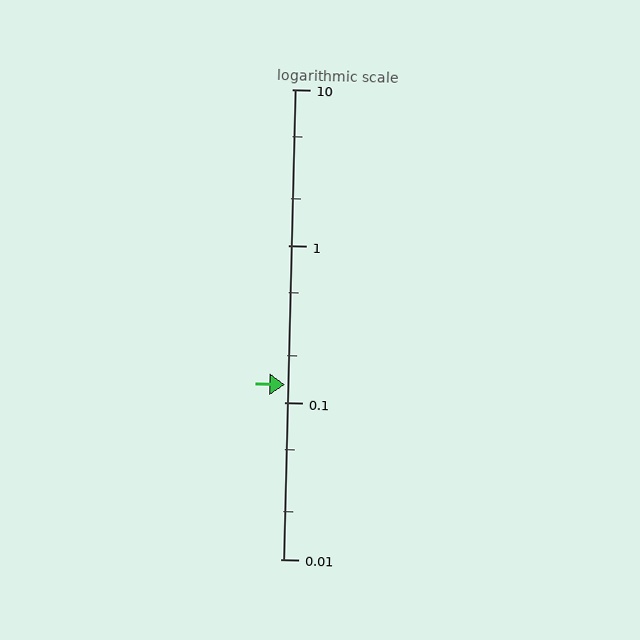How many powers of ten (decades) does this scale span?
The scale spans 3 decades, from 0.01 to 10.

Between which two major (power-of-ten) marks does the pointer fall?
The pointer is between 0.1 and 1.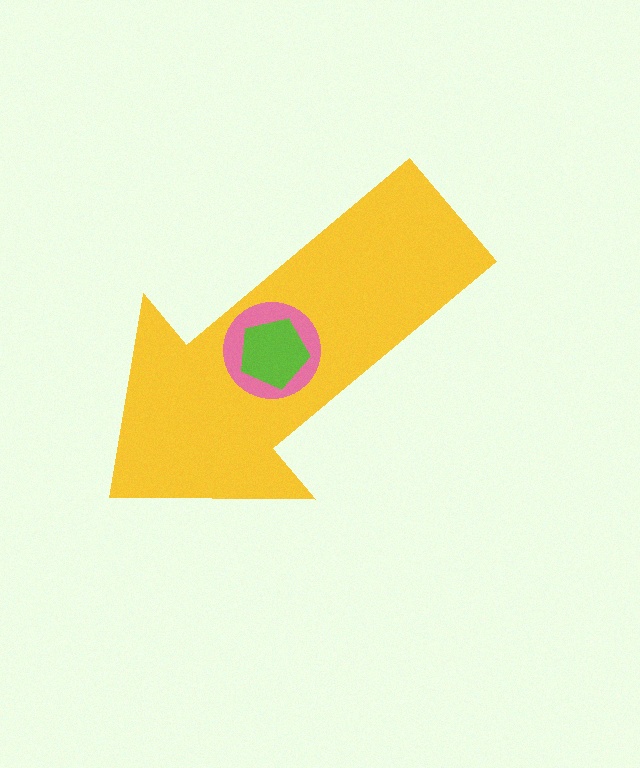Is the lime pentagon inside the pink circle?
Yes.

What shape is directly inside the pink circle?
The lime pentagon.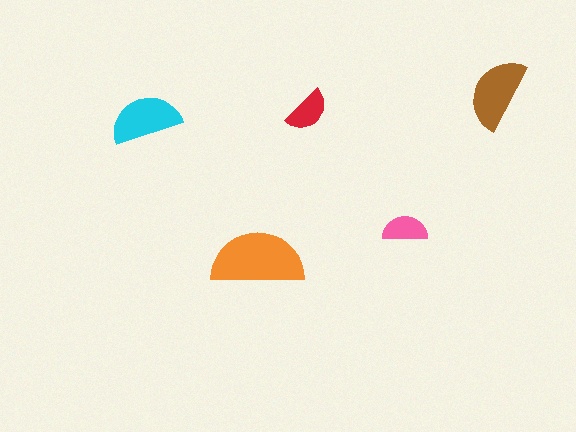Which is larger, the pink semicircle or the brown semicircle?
The brown one.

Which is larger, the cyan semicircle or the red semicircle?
The cyan one.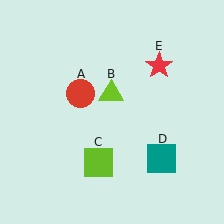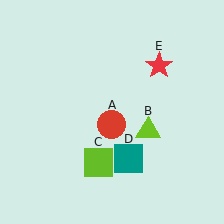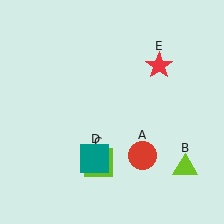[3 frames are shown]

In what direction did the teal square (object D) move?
The teal square (object D) moved left.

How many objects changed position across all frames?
3 objects changed position: red circle (object A), lime triangle (object B), teal square (object D).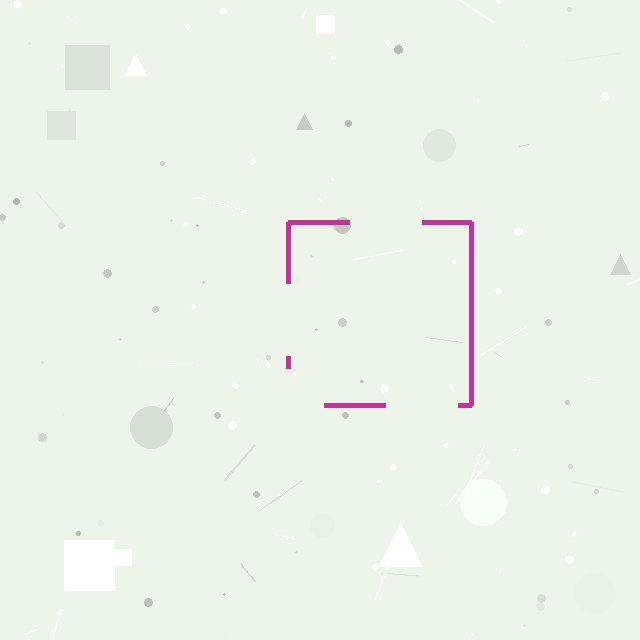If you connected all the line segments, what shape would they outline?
They would outline a square.